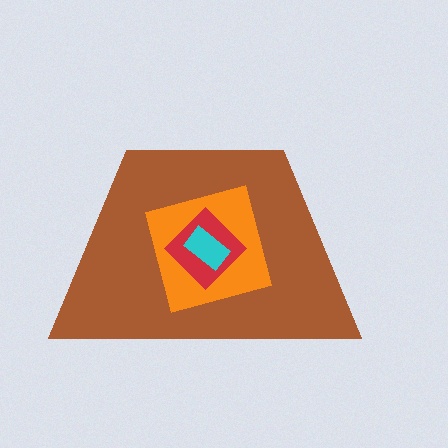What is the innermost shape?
The cyan rectangle.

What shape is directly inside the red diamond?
The cyan rectangle.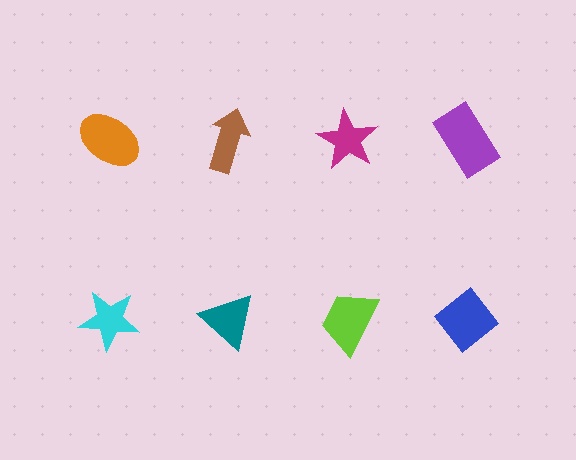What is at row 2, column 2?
A teal triangle.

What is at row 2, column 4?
A blue diamond.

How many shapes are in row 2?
4 shapes.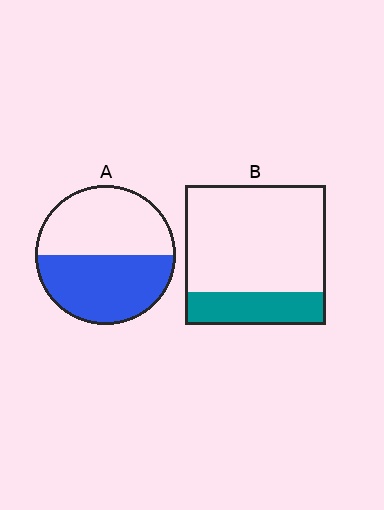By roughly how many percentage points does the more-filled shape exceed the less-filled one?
By roughly 25 percentage points (A over B).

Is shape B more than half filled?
No.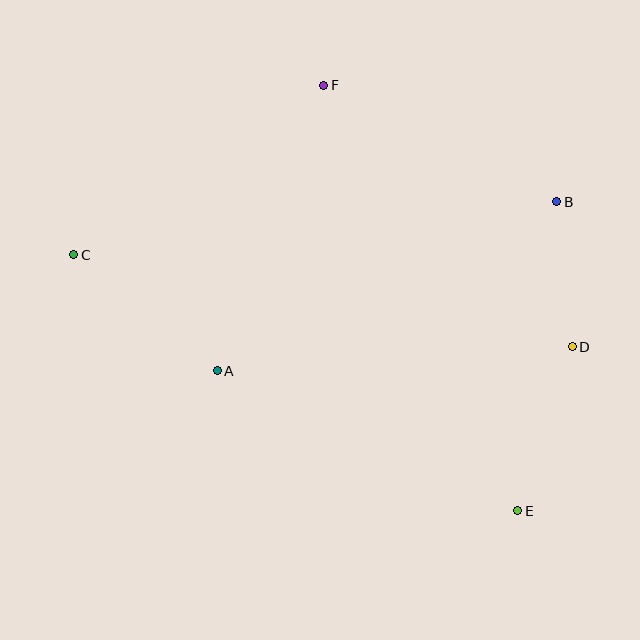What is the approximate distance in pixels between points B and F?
The distance between B and F is approximately 261 pixels.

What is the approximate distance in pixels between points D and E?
The distance between D and E is approximately 173 pixels.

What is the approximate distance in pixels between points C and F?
The distance between C and F is approximately 302 pixels.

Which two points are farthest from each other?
Points C and E are farthest from each other.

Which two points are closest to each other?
Points B and D are closest to each other.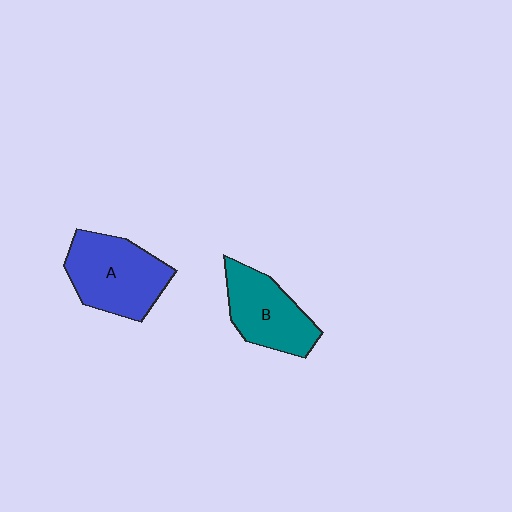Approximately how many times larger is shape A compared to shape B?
Approximately 1.2 times.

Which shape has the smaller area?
Shape B (teal).